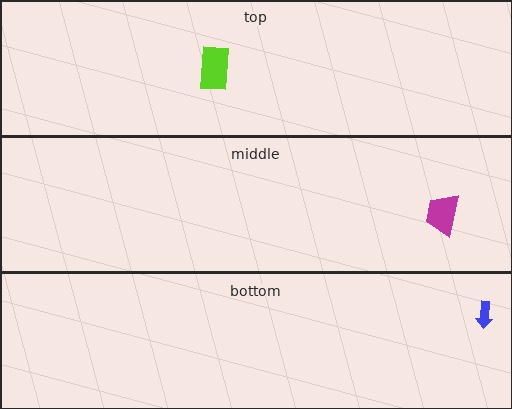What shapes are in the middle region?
The magenta trapezoid.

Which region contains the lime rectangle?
The top region.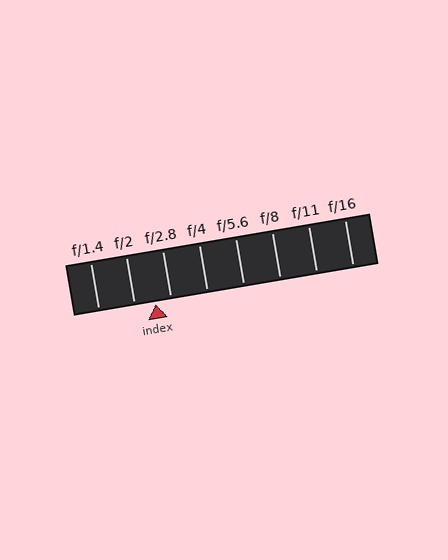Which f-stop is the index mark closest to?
The index mark is closest to f/2.8.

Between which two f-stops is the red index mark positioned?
The index mark is between f/2 and f/2.8.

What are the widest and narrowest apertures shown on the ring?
The widest aperture shown is f/1.4 and the narrowest is f/16.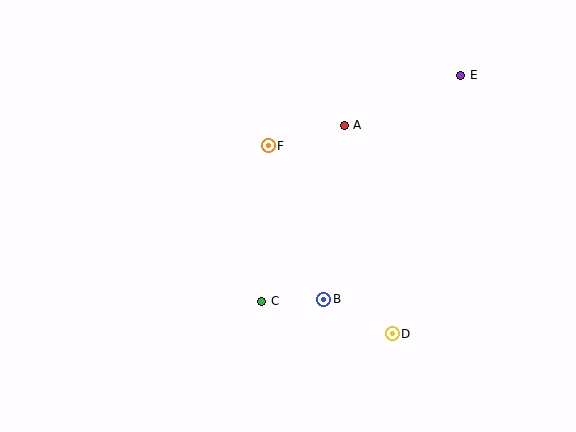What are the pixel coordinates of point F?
Point F is at (268, 146).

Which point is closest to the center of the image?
Point F at (268, 146) is closest to the center.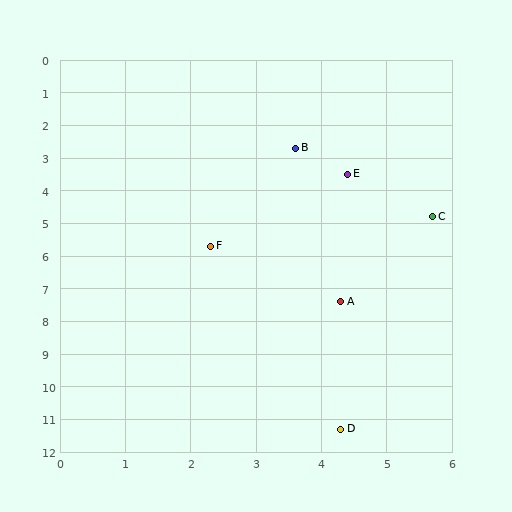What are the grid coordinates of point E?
Point E is at approximately (4.4, 3.5).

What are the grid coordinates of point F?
Point F is at approximately (2.3, 5.7).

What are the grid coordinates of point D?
Point D is at approximately (4.3, 11.3).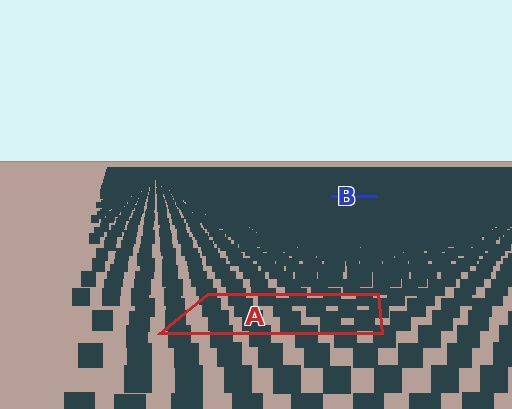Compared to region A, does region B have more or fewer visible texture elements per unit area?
Region B has more texture elements per unit area — they are packed more densely because it is farther away.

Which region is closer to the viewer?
Region A is closer. The texture elements there are larger and more spread out.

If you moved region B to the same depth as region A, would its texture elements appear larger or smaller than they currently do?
They would appear larger. At a closer depth, the same texture elements are projected at a bigger on-screen size.